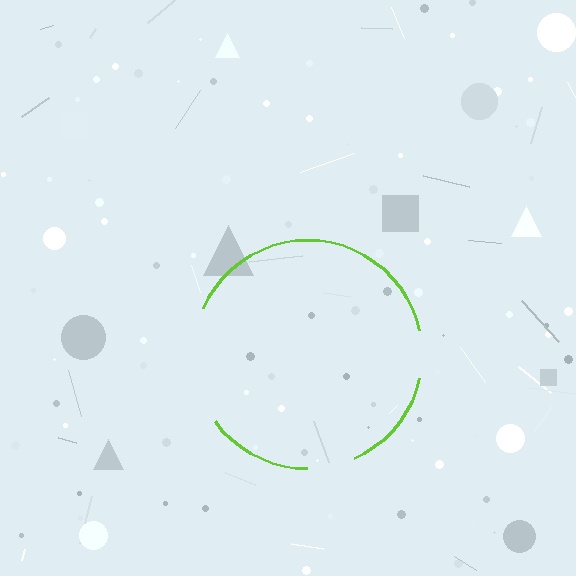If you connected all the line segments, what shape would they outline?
They would outline a circle.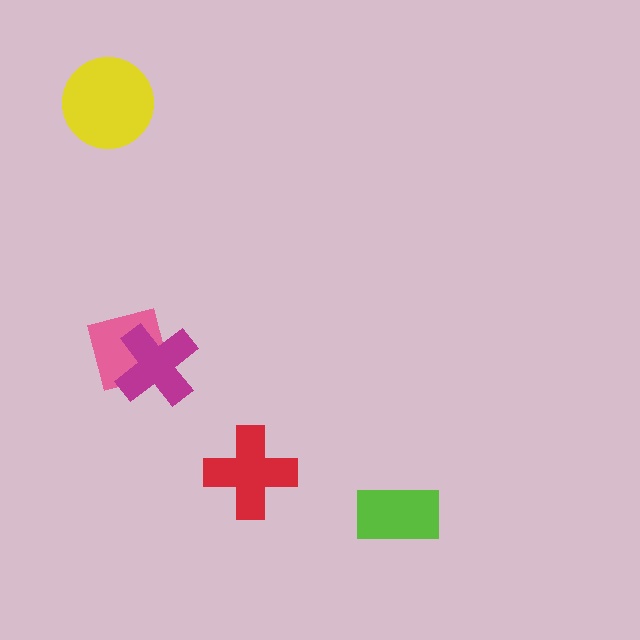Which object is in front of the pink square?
The magenta cross is in front of the pink square.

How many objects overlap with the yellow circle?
0 objects overlap with the yellow circle.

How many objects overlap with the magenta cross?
1 object overlaps with the magenta cross.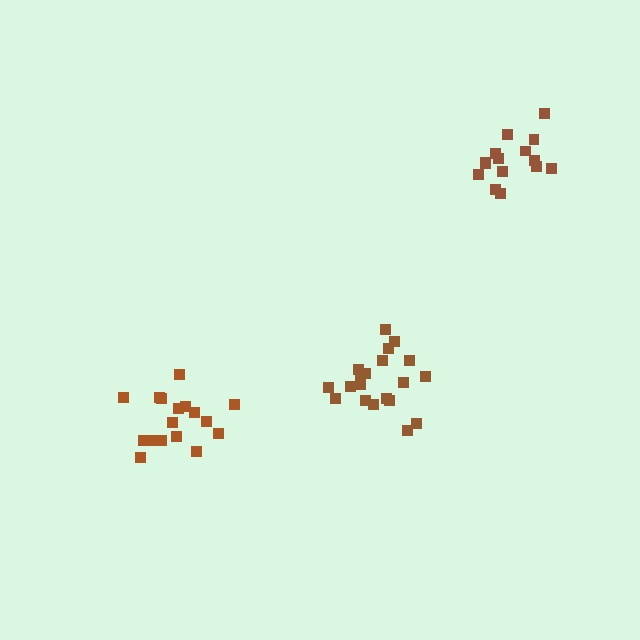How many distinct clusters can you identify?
There are 3 distinct clusters.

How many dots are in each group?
Group 1: 17 dots, Group 2: 20 dots, Group 3: 15 dots (52 total).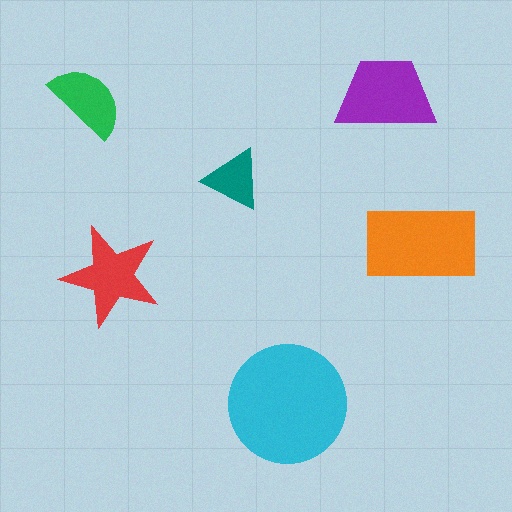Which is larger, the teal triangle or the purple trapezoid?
The purple trapezoid.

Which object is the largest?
The cyan circle.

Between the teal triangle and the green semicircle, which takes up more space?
The green semicircle.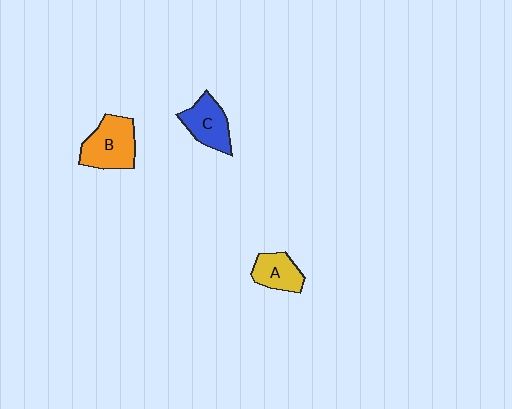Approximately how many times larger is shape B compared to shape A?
Approximately 1.5 times.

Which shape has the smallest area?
Shape A (yellow).